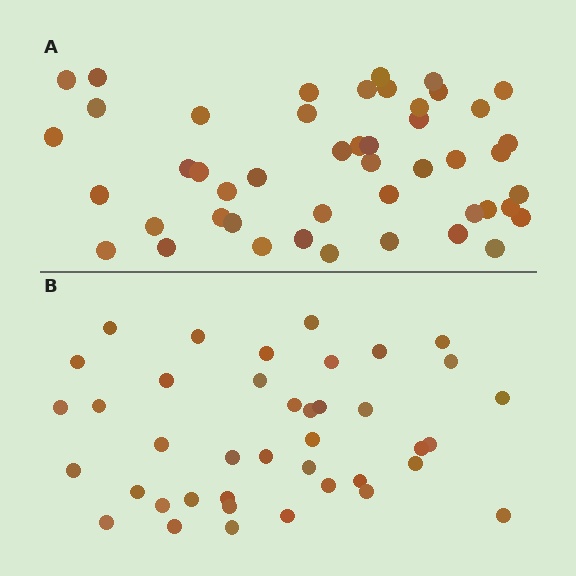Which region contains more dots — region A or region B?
Region A (the top region) has more dots.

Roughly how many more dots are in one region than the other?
Region A has roughly 8 or so more dots than region B.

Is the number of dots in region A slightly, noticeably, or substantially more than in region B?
Region A has only slightly more — the two regions are fairly close. The ratio is roughly 1.2 to 1.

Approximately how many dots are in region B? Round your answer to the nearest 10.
About 40 dots.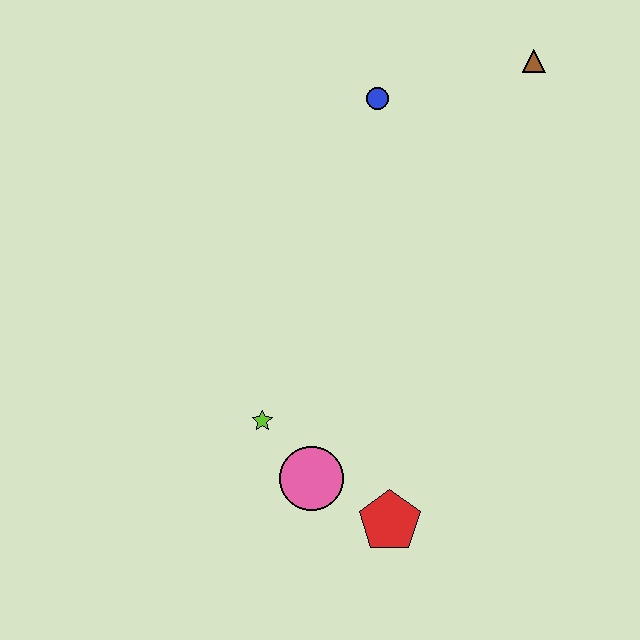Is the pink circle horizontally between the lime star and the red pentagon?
Yes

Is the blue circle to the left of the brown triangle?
Yes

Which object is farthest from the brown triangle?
The red pentagon is farthest from the brown triangle.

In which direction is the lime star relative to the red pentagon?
The lime star is to the left of the red pentagon.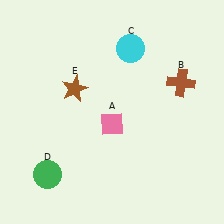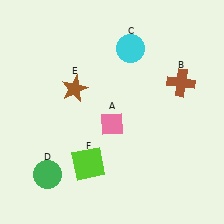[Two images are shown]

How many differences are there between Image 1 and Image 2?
There is 1 difference between the two images.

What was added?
A lime square (F) was added in Image 2.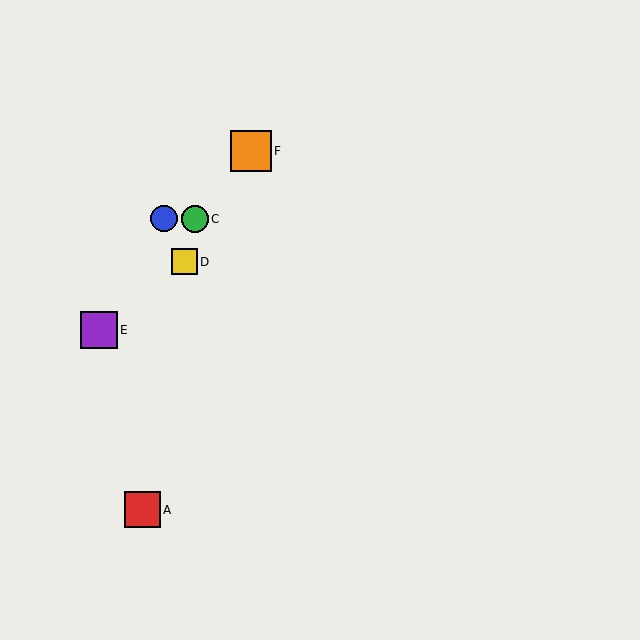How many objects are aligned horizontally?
2 objects (B, C) are aligned horizontally.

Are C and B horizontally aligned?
Yes, both are at y≈219.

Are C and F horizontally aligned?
No, C is at y≈219 and F is at y≈151.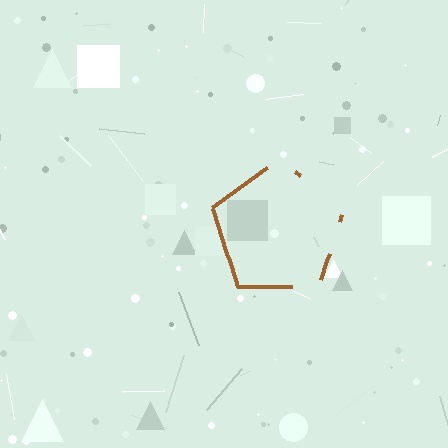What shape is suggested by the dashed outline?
The dashed outline suggests a pentagon.